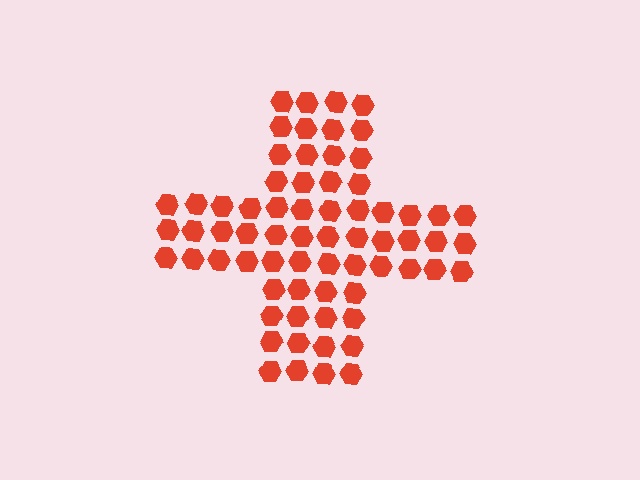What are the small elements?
The small elements are hexagons.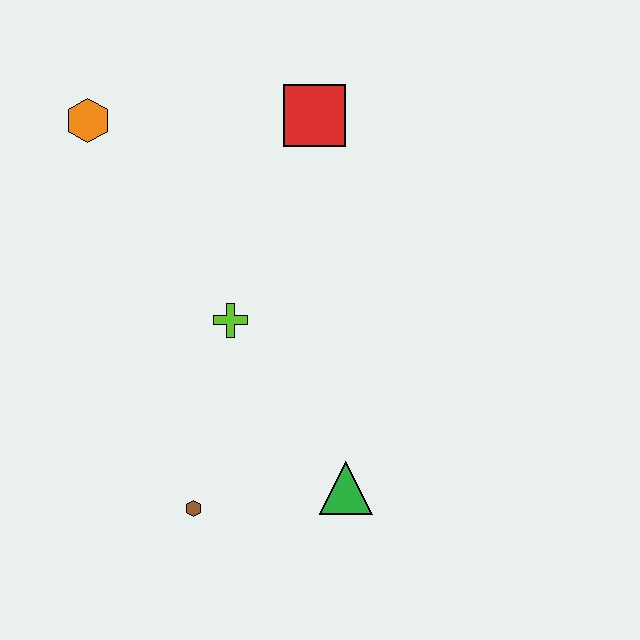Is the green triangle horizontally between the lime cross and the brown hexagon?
No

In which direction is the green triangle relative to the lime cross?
The green triangle is below the lime cross.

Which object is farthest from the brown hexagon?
The red square is farthest from the brown hexagon.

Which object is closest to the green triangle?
The brown hexagon is closest to the green triangle.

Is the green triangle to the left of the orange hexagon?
No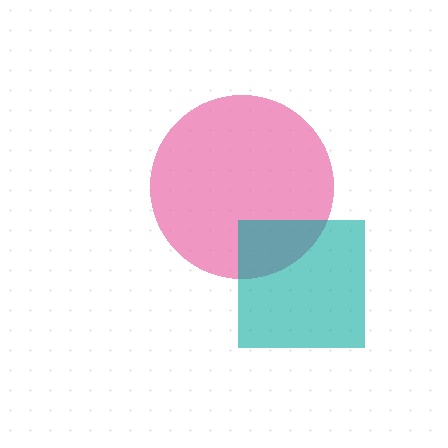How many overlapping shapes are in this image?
There are 2 overlapping shapes in the image.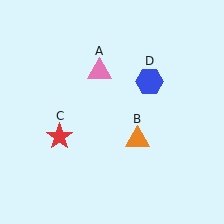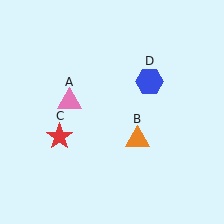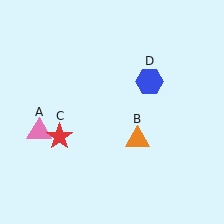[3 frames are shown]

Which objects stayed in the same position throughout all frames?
Orange triangle (object B) and red star (object C) and blue hexagon (object D) remained stationary.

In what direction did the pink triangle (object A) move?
The pink triangle (object A) moved down and to the left.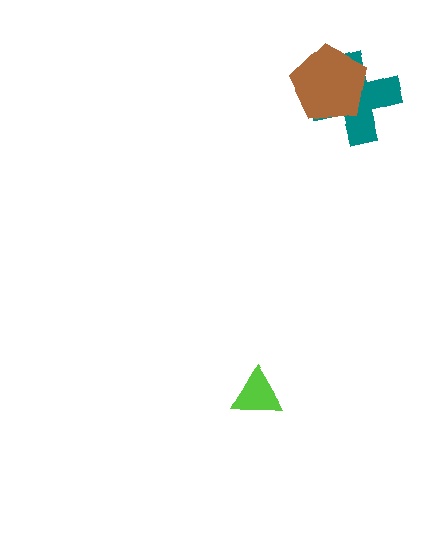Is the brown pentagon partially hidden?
No, no other shape covers it.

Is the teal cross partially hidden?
Yes, it is partially covered by another shape.